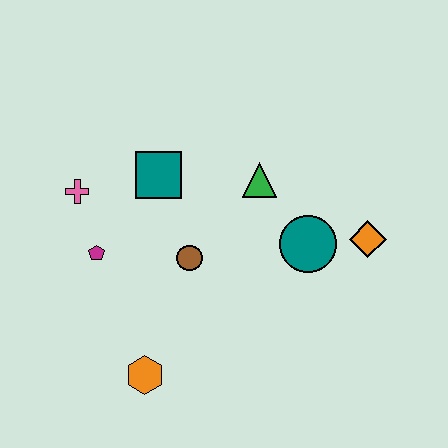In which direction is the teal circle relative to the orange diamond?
The teal circle is to the left of the orange diamond.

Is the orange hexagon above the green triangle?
No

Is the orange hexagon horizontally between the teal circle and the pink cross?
Yes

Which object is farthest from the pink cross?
The orange diamond is farthest from the pink cross.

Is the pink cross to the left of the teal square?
Yes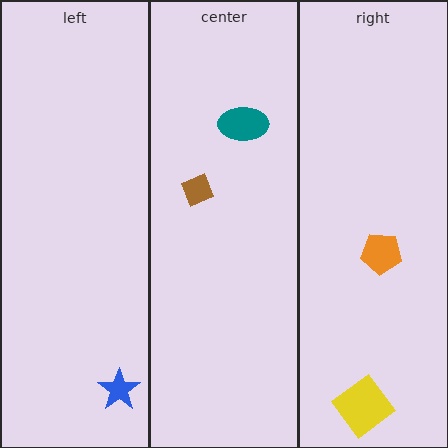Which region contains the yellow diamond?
The right region.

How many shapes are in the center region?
2.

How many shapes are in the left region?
1.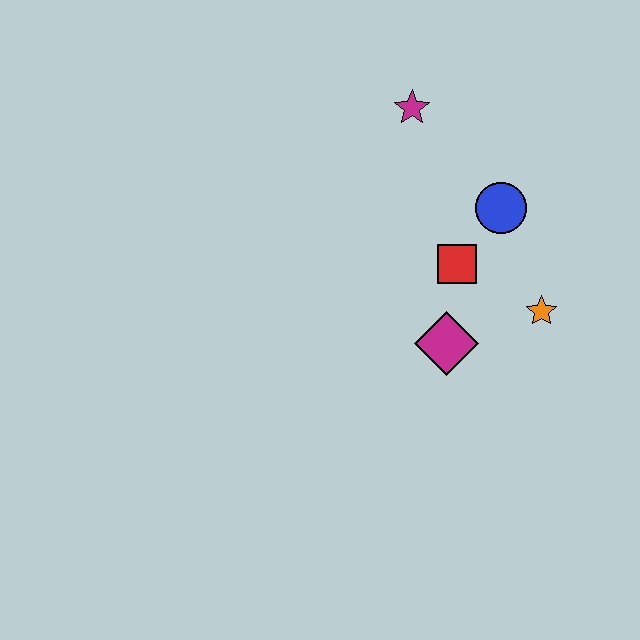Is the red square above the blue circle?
No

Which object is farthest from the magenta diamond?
The magenta star is farthest from the magenta diamond.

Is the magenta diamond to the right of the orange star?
No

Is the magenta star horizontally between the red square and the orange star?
No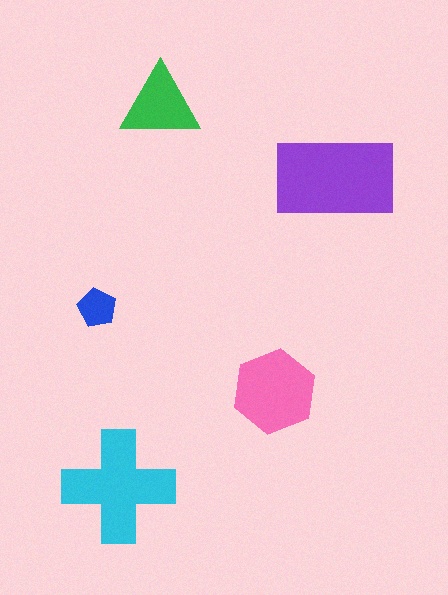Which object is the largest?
The purple rectangle.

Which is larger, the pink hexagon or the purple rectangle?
The purple rectangle.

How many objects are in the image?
There are 5 objects in the image.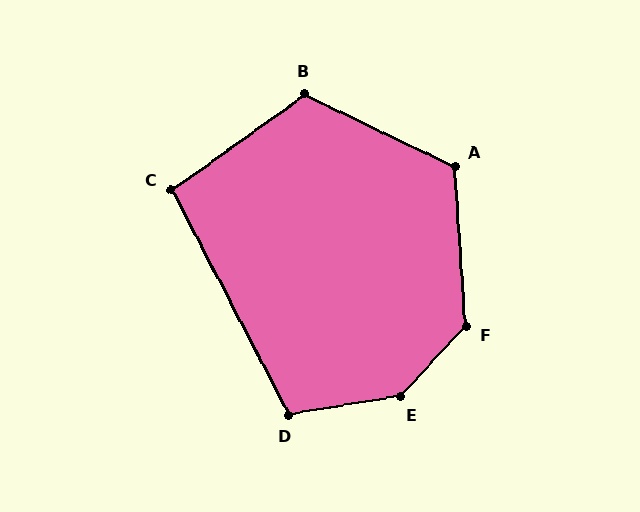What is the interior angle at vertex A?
Approximately 119 degrees (obtuse).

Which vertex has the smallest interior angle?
C, at approximately 98 degrees.